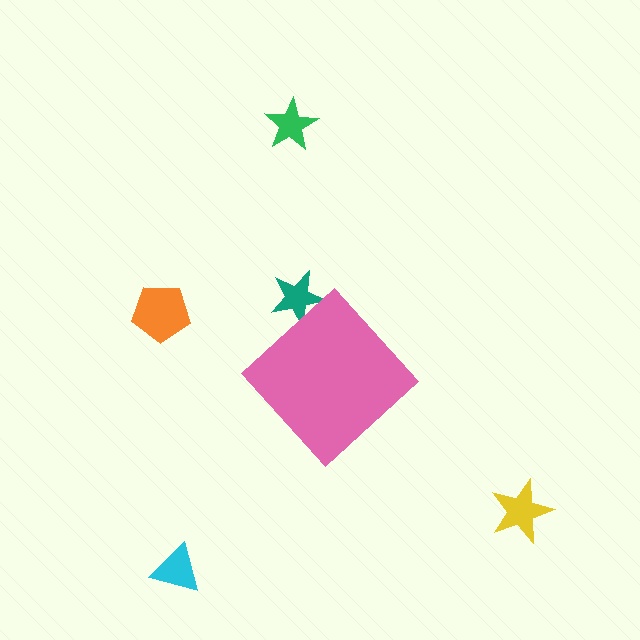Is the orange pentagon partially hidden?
No, the orange pentagon is fully visible.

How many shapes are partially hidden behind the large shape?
1 shape is partially hidden.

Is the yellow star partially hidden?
No, the yellow star is fully visible.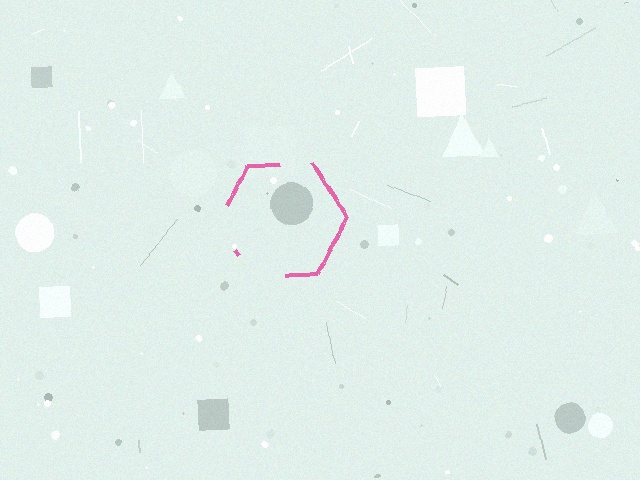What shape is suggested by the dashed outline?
The dashed outline suggests a hexagon.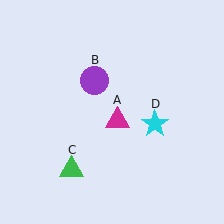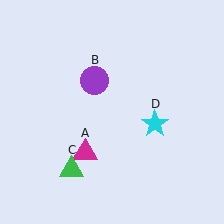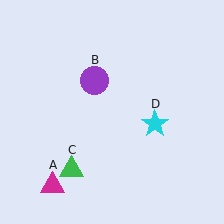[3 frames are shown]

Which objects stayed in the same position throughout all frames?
Purple circle (object B) and green triangle (object C) and cyan star (object D) remained stationary.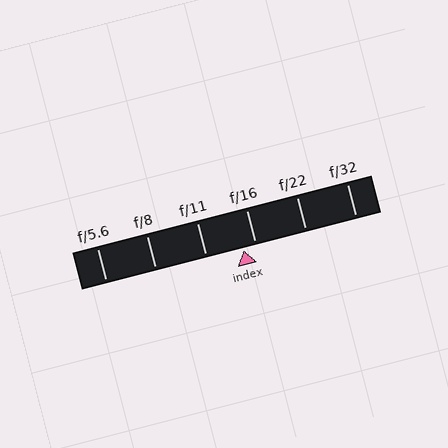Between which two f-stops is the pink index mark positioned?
The index mark is between f/11 and f/16.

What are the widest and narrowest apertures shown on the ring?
The widest aperture shown is f/5.6 and the narrowest is f/32.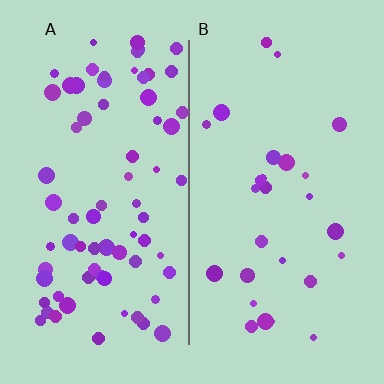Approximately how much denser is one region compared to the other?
Approximately 2.7× — region A over region B.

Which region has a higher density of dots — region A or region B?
A (the left).